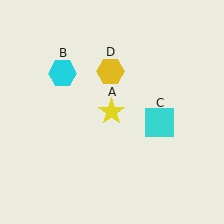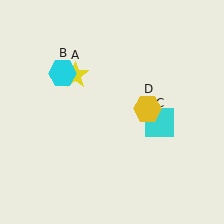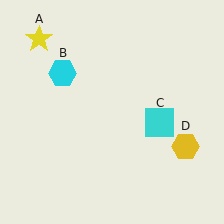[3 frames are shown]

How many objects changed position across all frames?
2 objects changed position: yellow star (object A), yellow hexagon (object D).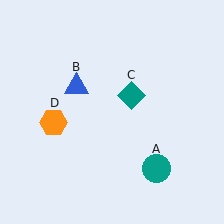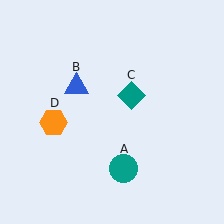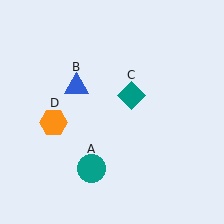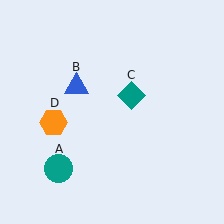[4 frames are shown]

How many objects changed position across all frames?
1 object changed position: teal circle (object A).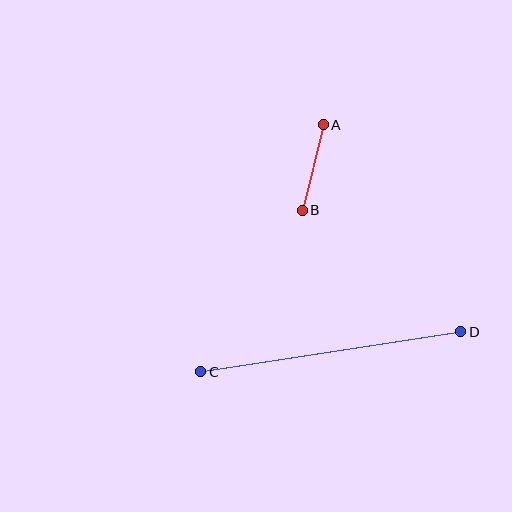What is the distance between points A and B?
The distance is approximately 89 pixels.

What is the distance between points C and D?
The distance is approximately 263 pixels.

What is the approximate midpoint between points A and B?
The midpoint is at approximately (313, 167) pixels.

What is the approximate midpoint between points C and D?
The midpoint is at approximately (331, 352) pixels.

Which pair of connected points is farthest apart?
Points C and D are farthest apart.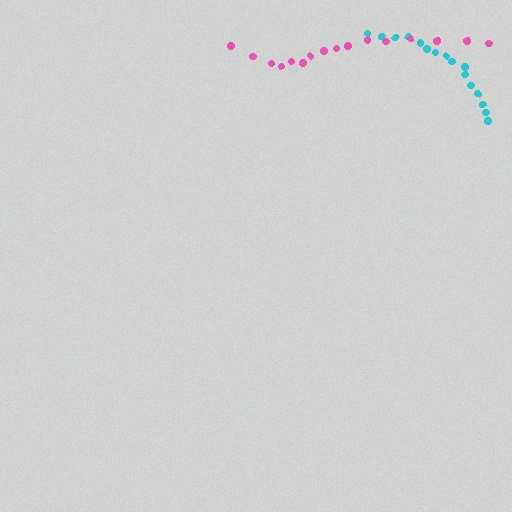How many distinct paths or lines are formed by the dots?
There are 2 distinct paths.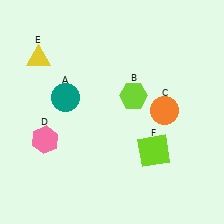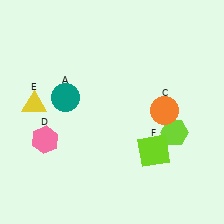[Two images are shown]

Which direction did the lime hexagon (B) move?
The lime hexagon (B) moved right.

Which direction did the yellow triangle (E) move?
The yellow triangle (E) moved down.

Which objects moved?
The objects that moved are: the lime hexagon (B), the yellow triangle (E).